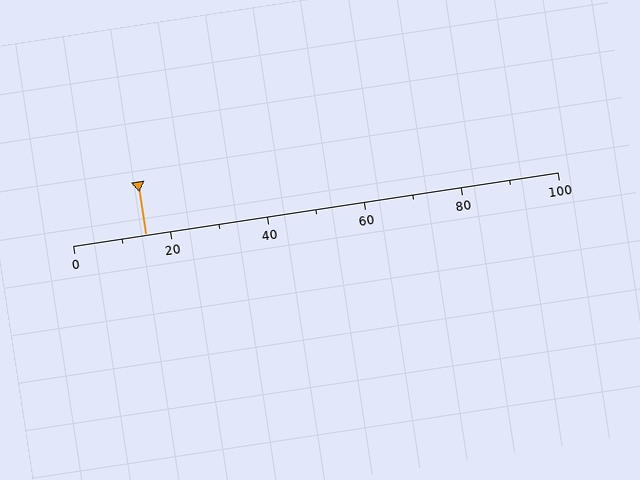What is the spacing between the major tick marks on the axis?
The major ticks are spaced 20 apart.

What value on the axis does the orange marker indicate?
The marker indicates approximately 15.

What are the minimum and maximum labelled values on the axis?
The axis runs from 0 to 100.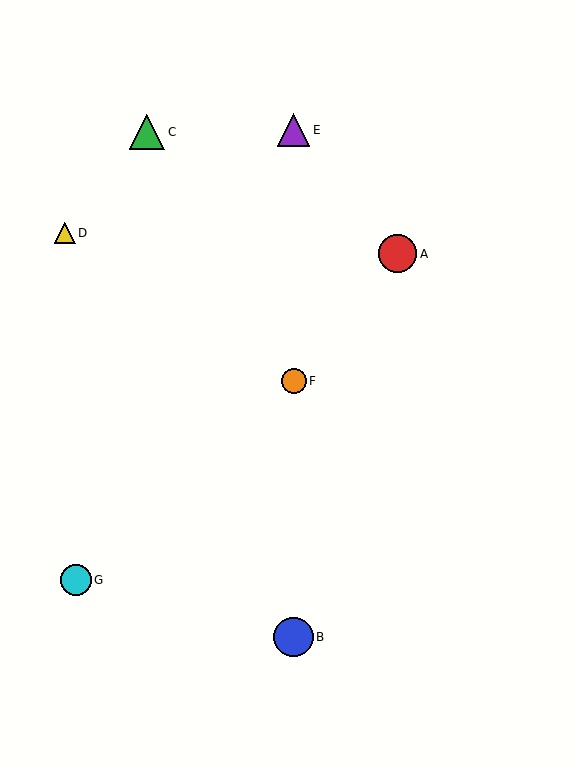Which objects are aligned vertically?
Objects B, E, F are aligned vertically.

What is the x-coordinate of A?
Object A is at x≈397.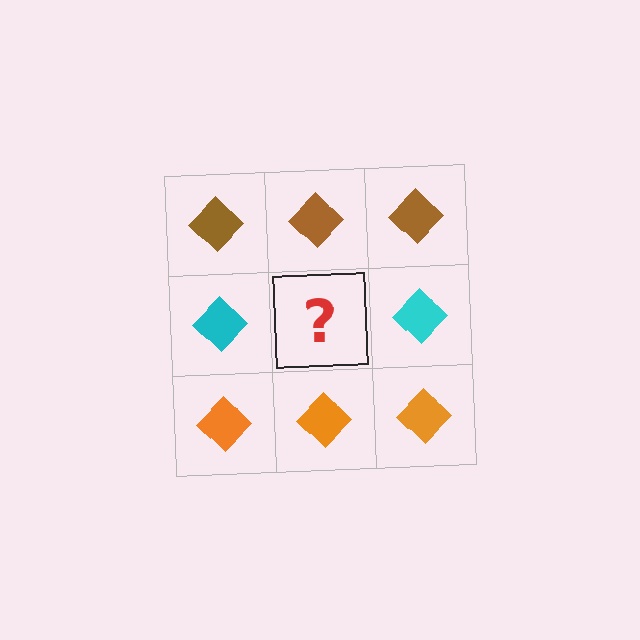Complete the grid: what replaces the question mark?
The question mark should be replaced with a cyan diamond.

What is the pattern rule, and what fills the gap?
The rule is that each row has a consistent color. The gap should be filled with a cyan diamond.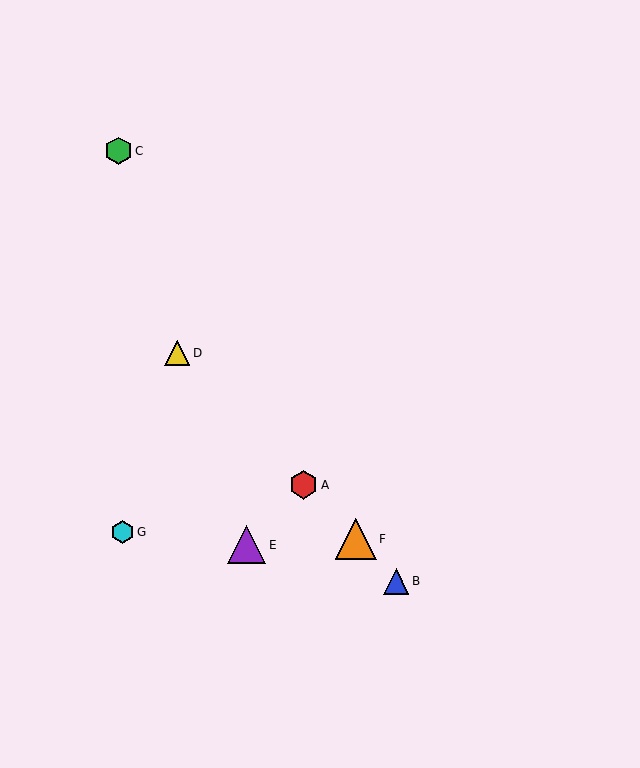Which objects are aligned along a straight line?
Objects A, B, D, F are aligned along a straight line.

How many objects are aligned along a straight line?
4 objects (A, B, D, F) are aligned along a straight line.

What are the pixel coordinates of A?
Object A is at (304, 485).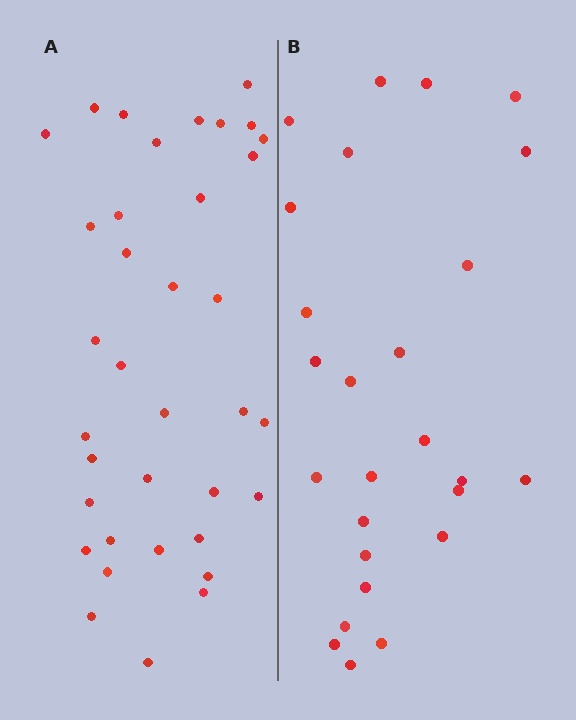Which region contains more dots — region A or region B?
Region A (the left region) has more dots.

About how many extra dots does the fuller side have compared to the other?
Region A has roughly 10 or so more dots than region B.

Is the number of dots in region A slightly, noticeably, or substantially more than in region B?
Region A has noticeably more, but not dramatically so. The ratio is roughly 1.4 to 1.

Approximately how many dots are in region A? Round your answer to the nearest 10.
About 40 dots. (The exact count is 36, which rounds to 40.)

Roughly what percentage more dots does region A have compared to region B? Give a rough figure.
About 40% more.